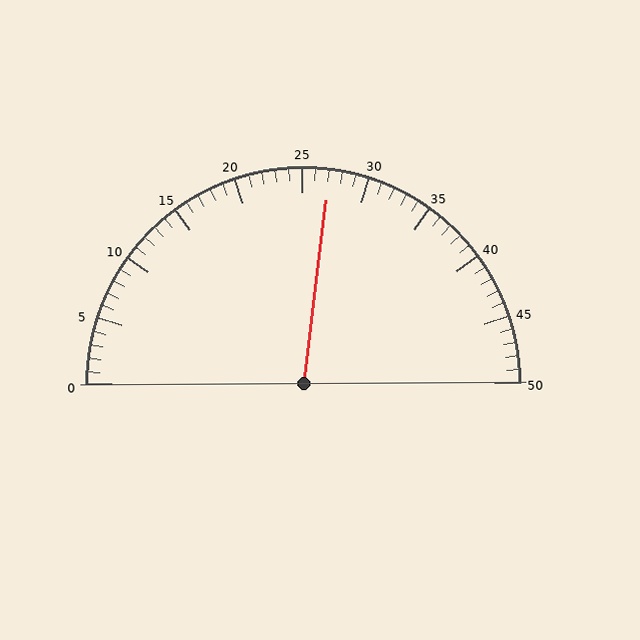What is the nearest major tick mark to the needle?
The nearest major tick mark is 25.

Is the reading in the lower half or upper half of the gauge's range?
The reading is in the upper half of the range (0 to 50).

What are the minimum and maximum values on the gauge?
The gauge ranges from 0 to 50.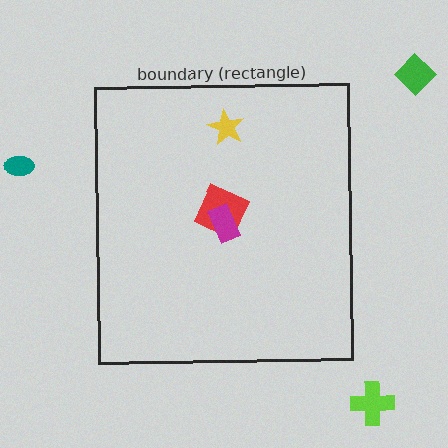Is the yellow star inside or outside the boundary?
Inside.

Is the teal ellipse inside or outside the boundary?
Outside.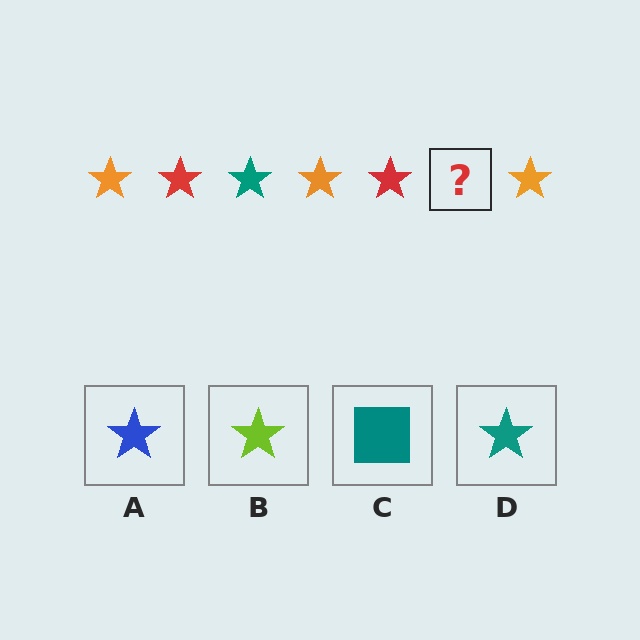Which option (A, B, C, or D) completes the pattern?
D.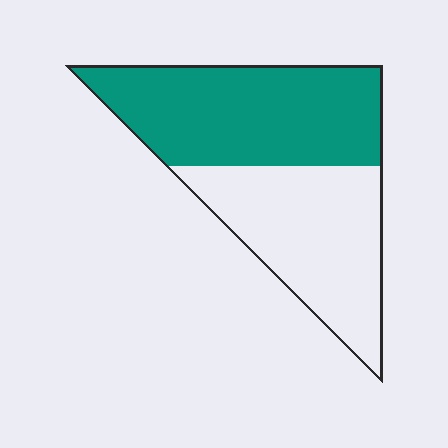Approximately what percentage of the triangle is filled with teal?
Approximately 55%.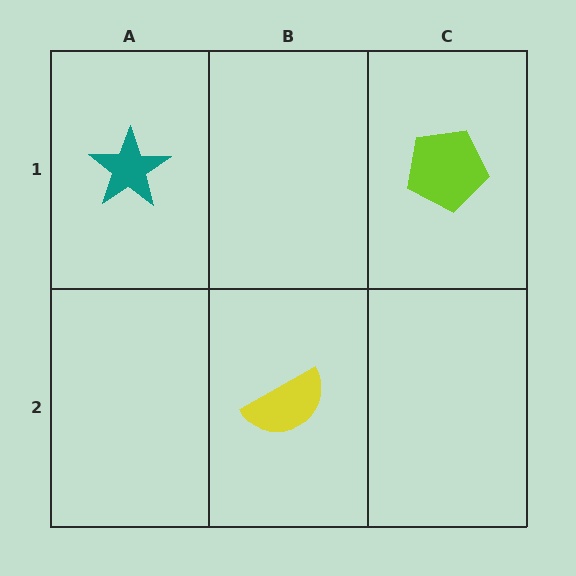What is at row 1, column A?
A teal star.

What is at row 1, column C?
A lime pentagon.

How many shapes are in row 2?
1 shape.